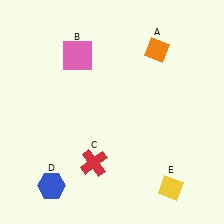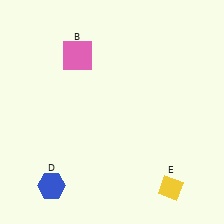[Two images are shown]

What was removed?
The orange diamond (A), the red cross (C) were removed in Image 2.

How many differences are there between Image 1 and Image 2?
There are 2 differences between the two images.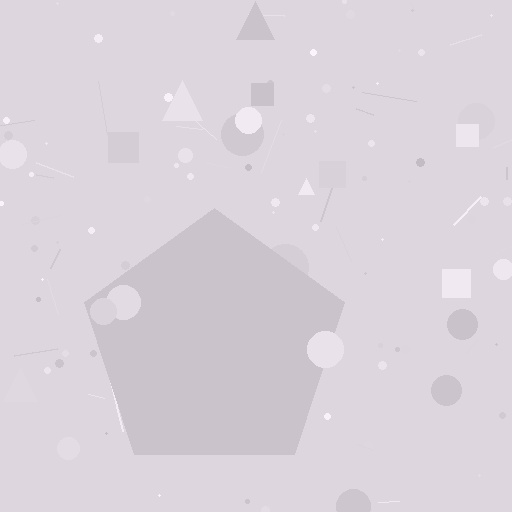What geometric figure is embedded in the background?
A pentagon is embedded in the background.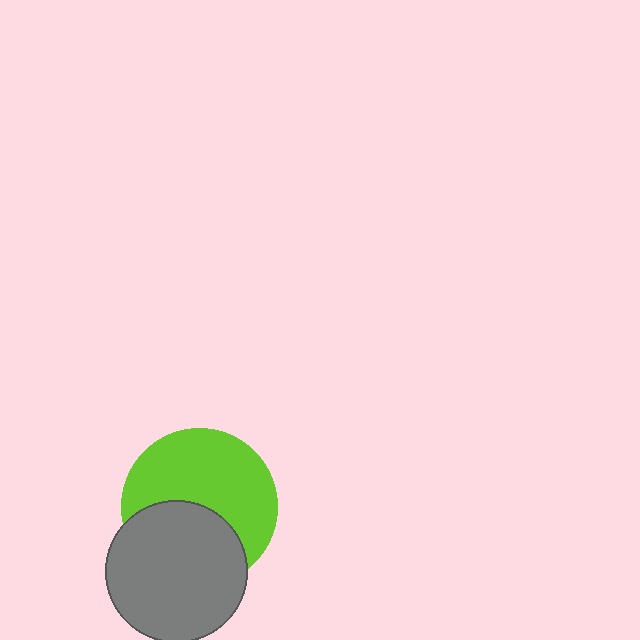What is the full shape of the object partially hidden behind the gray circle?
The partially hidden object is a lime circle.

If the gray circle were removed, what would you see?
You would see the complete lime circle.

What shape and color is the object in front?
The object in front is a gray circle.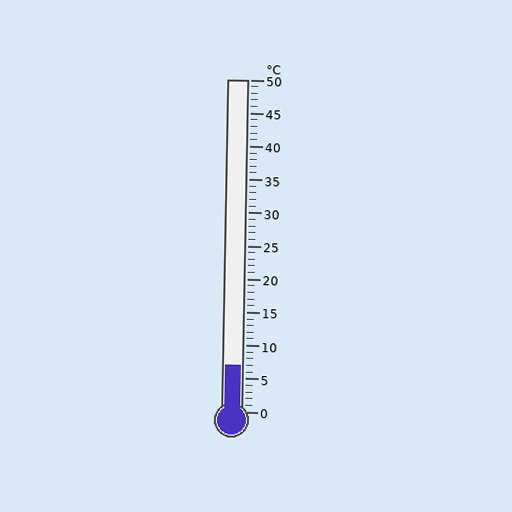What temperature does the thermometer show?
The thermometer shows approximately 7°C.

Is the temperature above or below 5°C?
The temperature is above 5°C.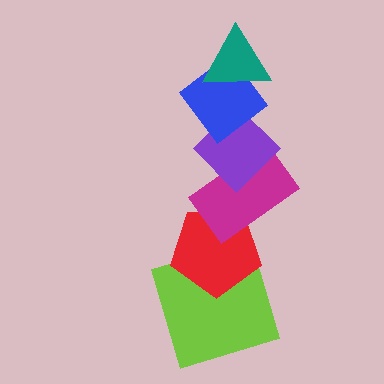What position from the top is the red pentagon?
The red pentagon is 5th from the top.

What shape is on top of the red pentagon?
The magenta rectangle is on top of the red pentagon.